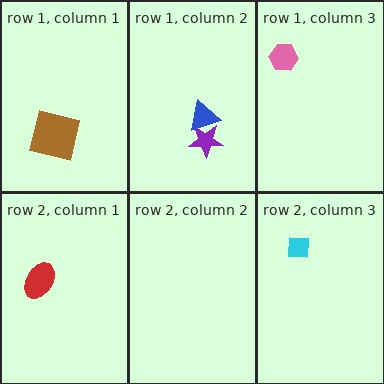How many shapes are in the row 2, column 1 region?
1.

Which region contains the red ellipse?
The row 2, column 1 region.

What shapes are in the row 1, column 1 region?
The brown square.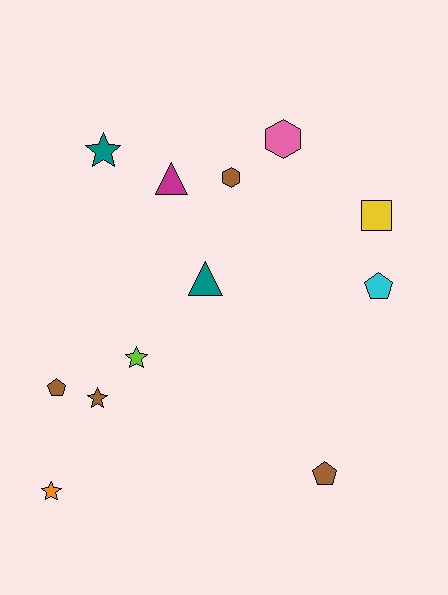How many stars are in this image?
There are 4 stars.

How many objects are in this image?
There are 12 objects.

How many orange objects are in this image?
There is 1 orange object.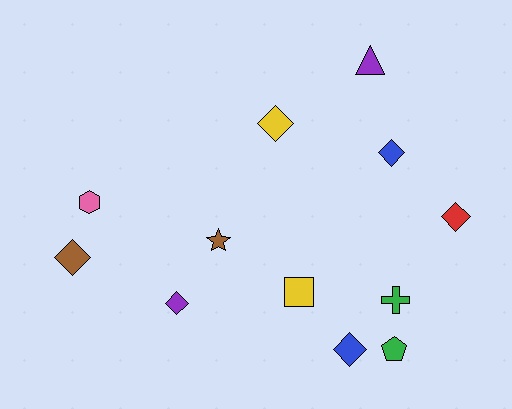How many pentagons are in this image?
There is 1 pentagon.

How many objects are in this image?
There are 12 objects.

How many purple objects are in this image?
There are 2 purple objects.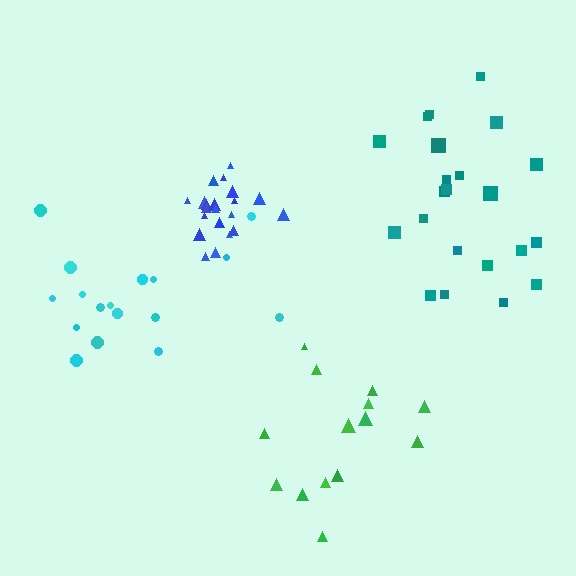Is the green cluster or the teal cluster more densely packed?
Teal.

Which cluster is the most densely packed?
Blue.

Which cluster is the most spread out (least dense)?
Green.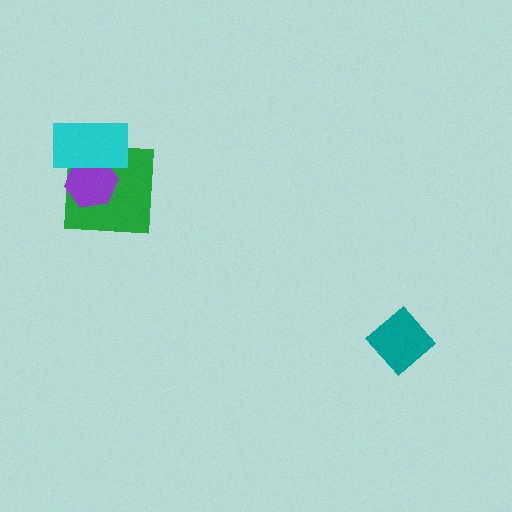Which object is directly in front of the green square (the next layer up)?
The purple hexagon is directly in front of the green square.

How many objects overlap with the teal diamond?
0 objects overlap with the teal diamond.